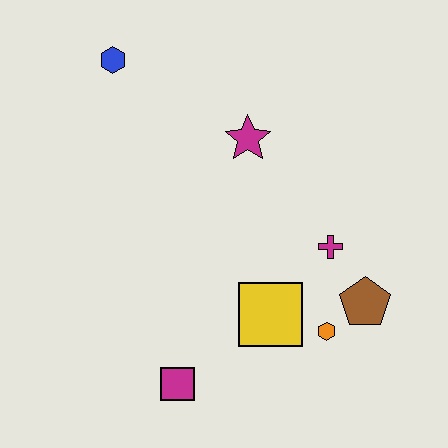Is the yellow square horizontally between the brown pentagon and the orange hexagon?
No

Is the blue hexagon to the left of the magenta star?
Yes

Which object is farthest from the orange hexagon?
The blue hexagon is farthest from the orange hexagon.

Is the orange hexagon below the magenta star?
Yes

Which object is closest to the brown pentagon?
The orange hexagon is closest to the brown pentagon.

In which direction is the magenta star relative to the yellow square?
The magenta star is above the yellow square.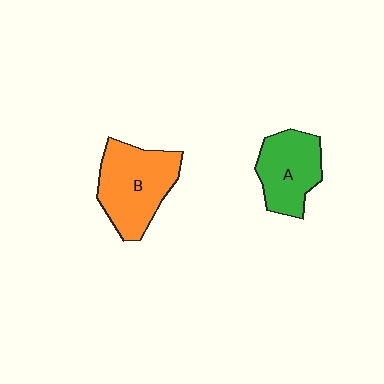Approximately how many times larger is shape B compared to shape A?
Approximately 1.3 times.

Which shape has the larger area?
Shape B (orange).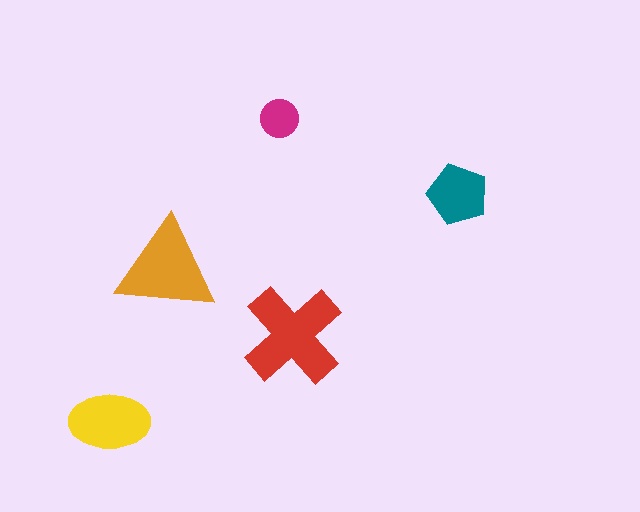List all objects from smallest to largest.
The magenta circle, the teal pentagon, the yellow ellipse, the orange triangle, the red cross.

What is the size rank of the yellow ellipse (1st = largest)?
3rd.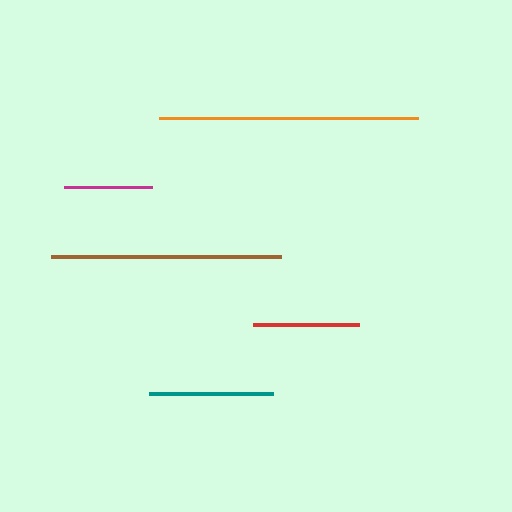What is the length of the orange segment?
The orange segment is approximately 259 pixels long.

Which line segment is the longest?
The orange line is the longest at approximately 259 pixels.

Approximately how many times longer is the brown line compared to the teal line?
The brown line is approximately 1.9 times the length of the teal line.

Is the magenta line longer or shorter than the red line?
The red line is longer than the magenta line.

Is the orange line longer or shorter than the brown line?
The orange line is longer than the brown line.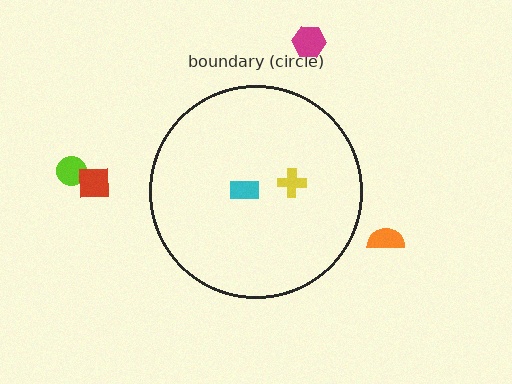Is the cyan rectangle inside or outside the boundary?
Inside.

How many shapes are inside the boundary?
2 inside, 4 outside.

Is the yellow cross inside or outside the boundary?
Inside.